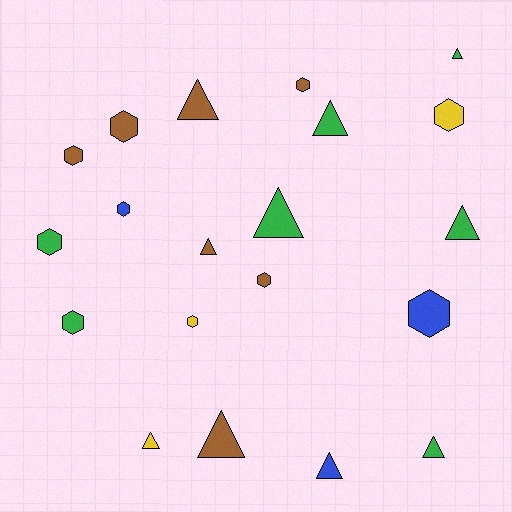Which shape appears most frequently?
Triangle, with 10 objects.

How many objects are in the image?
There are 20 objects.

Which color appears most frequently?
Brown, with 7 objects.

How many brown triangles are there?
There are 3 brown triangles.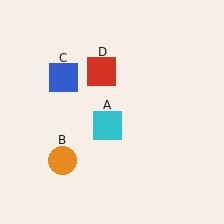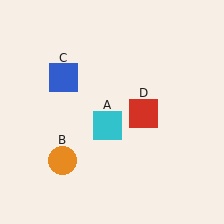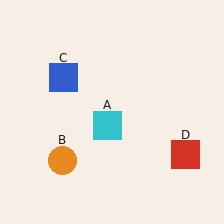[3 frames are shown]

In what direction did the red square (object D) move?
The red square (object D) moved down and to the right.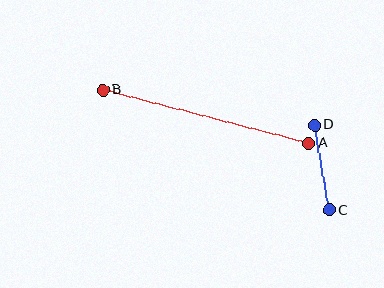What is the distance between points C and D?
The distance is approximately 86 pixels.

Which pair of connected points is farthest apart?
Points A and B are farthest apart.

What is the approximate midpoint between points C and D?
The midpoint is at approximately (322, 168) pixels.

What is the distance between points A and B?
The distance is approximately 213 pixels.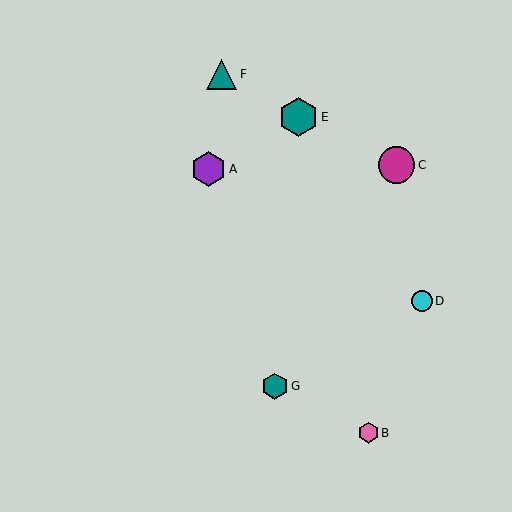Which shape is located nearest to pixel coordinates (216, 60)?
The teal triangle (labeled F) at (222, 74) is nearest to that location.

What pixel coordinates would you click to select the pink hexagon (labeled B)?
Click at (368, 433) to select the pink hexagon B.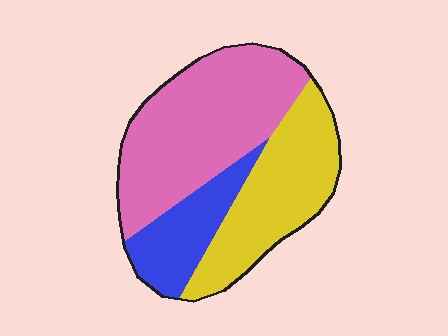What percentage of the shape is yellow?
Yellow takes up between a third and a half of the shape.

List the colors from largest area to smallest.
From largest to smallest: pink, yellow, blue.